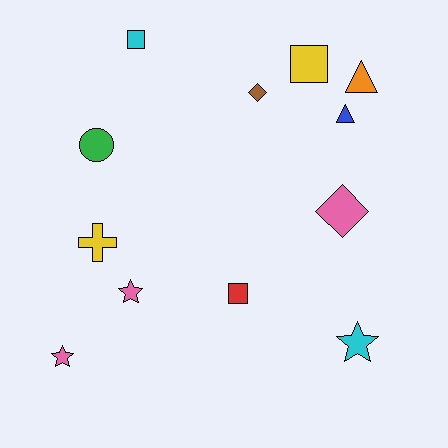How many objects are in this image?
There are 12 objects.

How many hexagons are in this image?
There are no hexagons.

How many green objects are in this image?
There is 1 green object.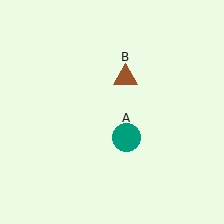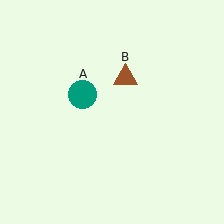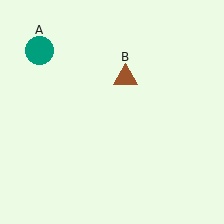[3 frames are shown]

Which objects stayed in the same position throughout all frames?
Brown triangle (object B) remained stationary.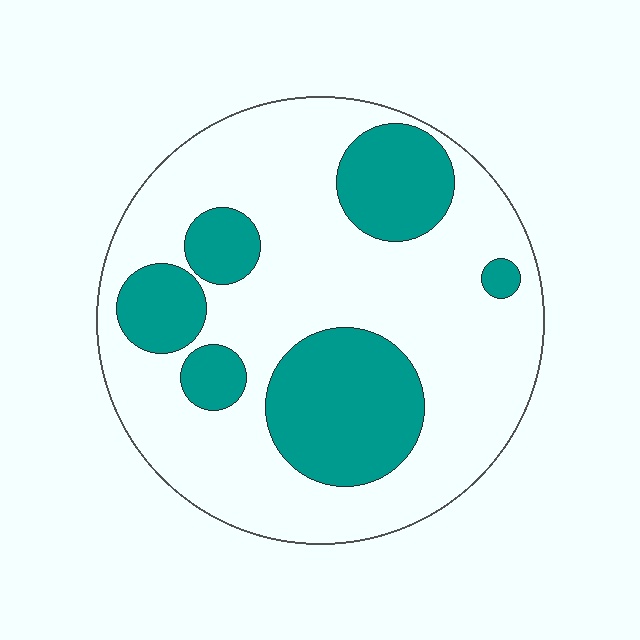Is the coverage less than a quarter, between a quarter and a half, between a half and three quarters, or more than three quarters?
Between a quarter and a half.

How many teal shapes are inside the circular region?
6.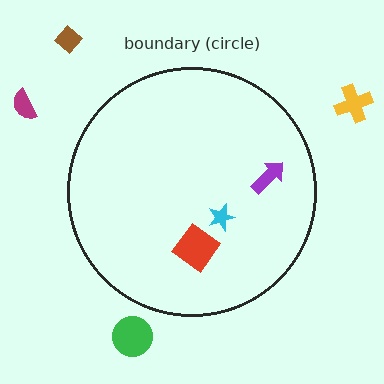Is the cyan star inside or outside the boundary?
Inside.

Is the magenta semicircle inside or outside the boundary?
Outside.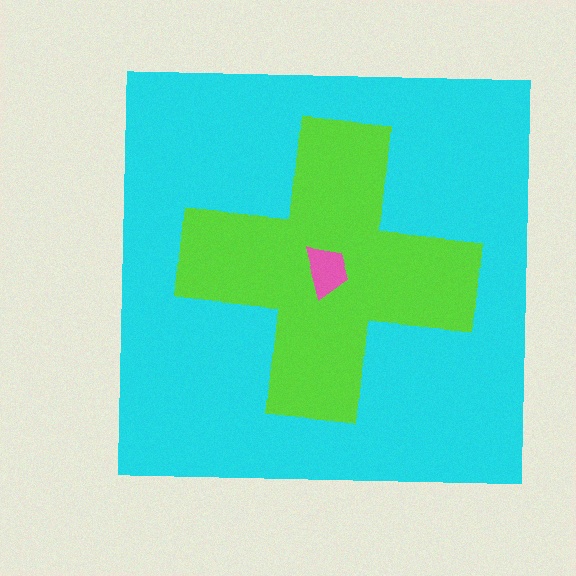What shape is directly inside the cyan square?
The lime cross.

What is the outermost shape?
The cyan square.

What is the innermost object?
The pink trapezoid.